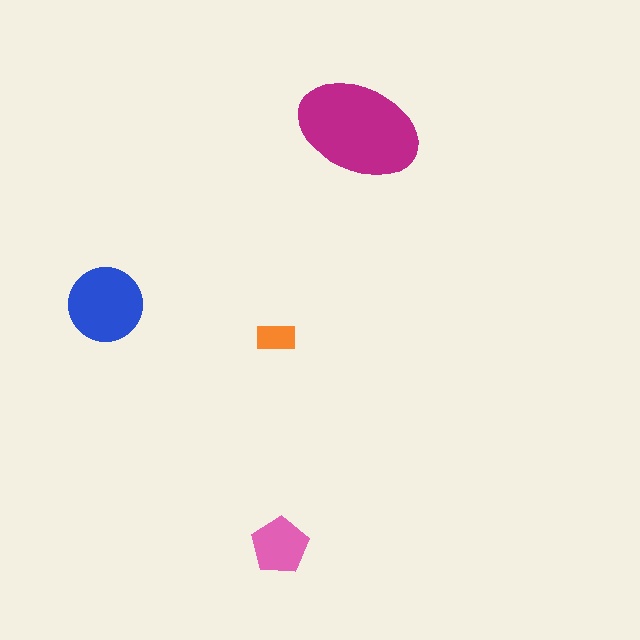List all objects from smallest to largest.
The orange rectangle, the pink pentagon, the blue circle, the magenta ellipse.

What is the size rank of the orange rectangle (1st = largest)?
4th.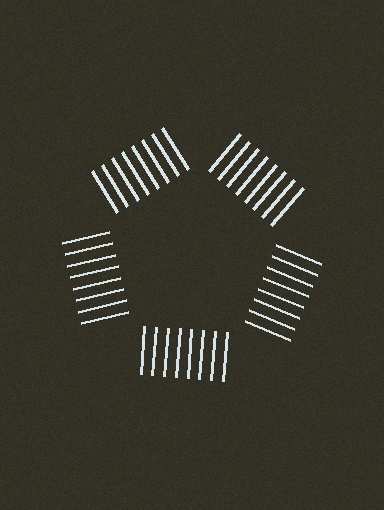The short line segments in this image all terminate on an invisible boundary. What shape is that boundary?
An illusory pentagon — the line segments terminate on its edges but no continuous stroke is drawn.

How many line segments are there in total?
40 — 8 along each of the 5 edges.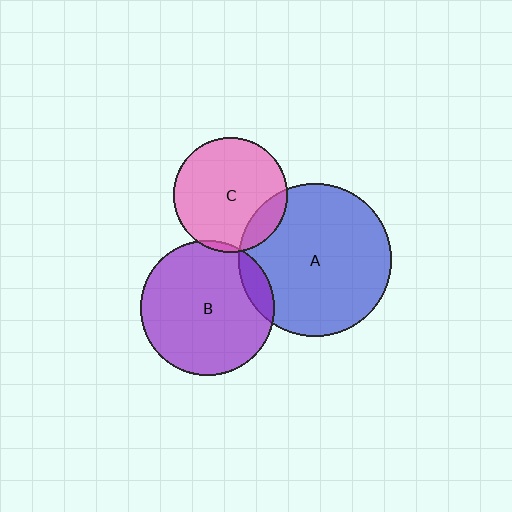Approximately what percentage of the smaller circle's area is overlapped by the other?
Approximately 15%.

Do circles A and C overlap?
Yes.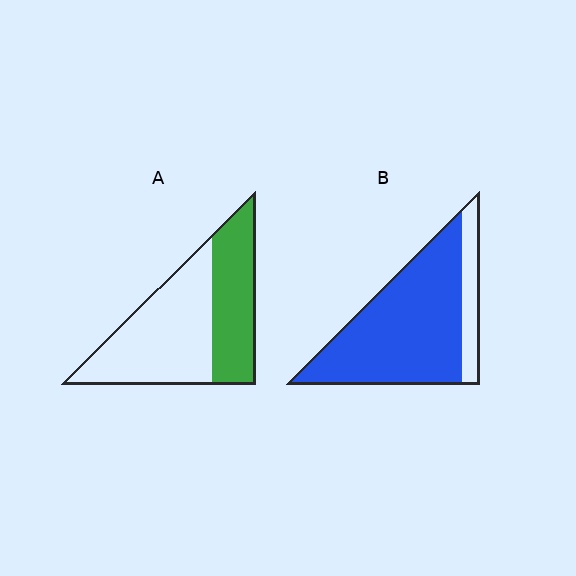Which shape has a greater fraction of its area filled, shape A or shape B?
Shape B.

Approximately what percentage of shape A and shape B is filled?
A is approximately 40% and B is approximately 80%.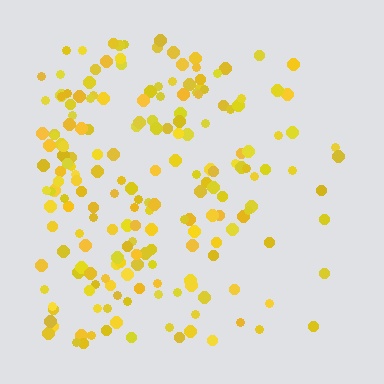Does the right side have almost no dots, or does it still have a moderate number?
Still a moderate number, just noticeably fewer than the left.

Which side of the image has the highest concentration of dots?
The left.